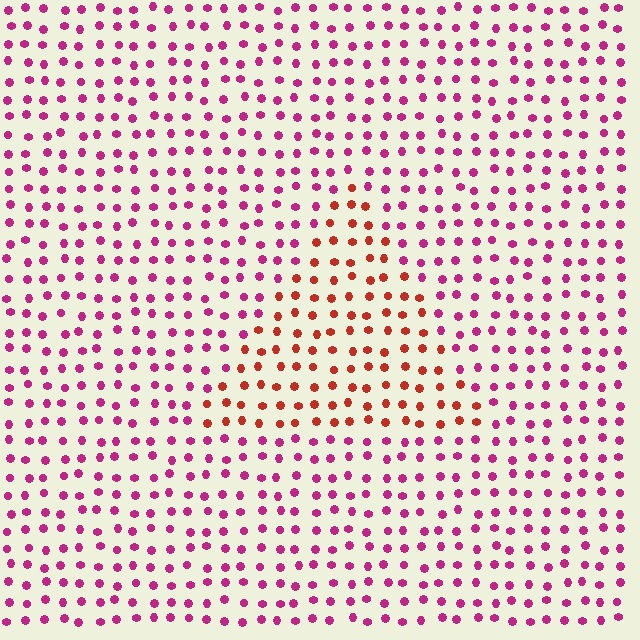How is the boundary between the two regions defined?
The boundary is defined purely by a slight shift in hue (about 42 degrees). Spacing, size, and orientation are identical on both sides.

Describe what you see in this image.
The image is filled with small magenta elements in a uniform arrangement. A triangle-shaped region is visible where the elements are tinted to a slightly different hue, forming a subtle color boundary.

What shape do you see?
I see a triangle.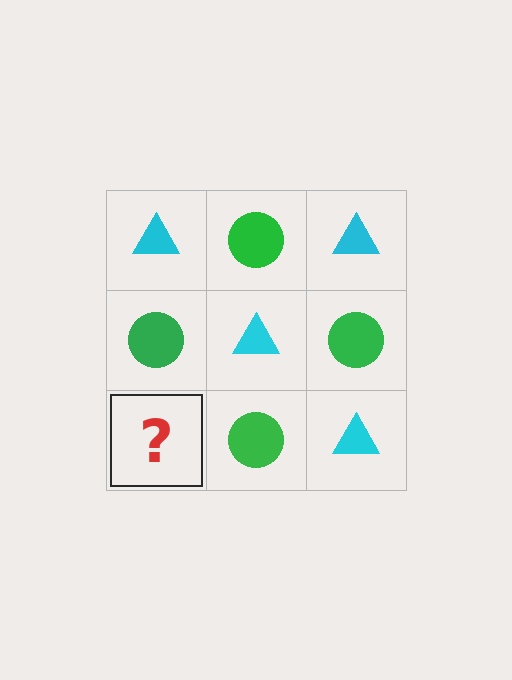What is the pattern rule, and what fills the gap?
The rule is that it alternates cyan triangle and green circle in a checkerboard pattern. The gap should be filled with a cyan triangle.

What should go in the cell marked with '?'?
The missing cell should contain a cyan triangle.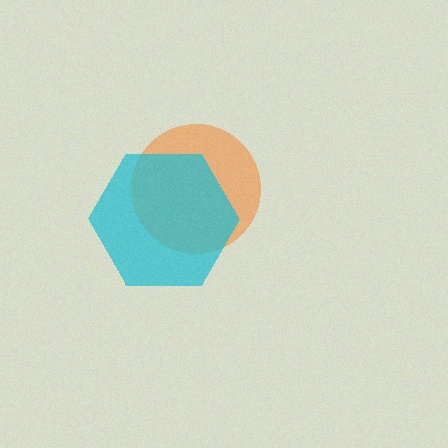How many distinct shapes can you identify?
There are 2 distinct shapes: an orange circle, a cyan hexagon.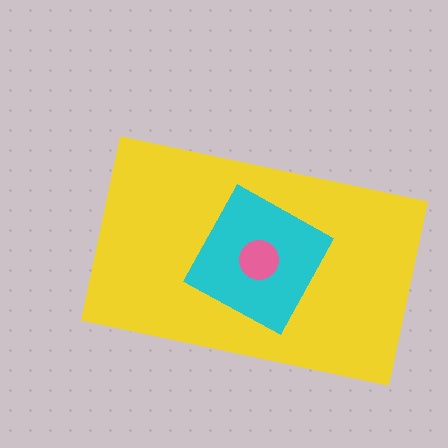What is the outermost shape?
The yellow rectangle.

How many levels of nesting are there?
3.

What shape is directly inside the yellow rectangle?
The cyan diamond.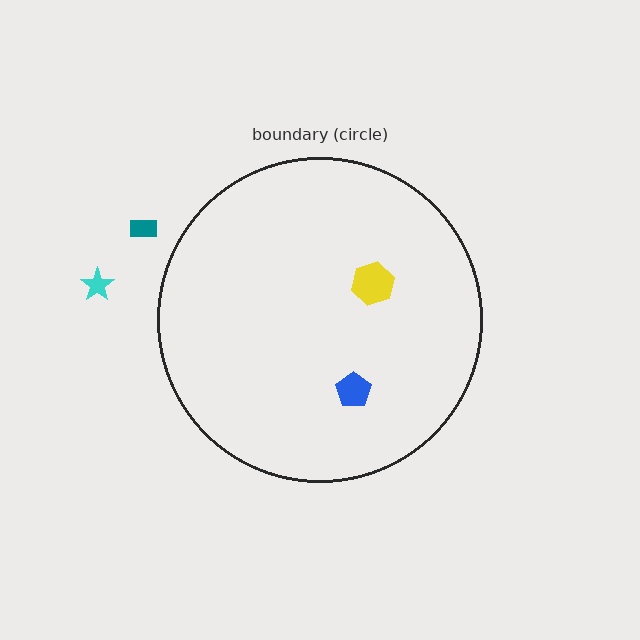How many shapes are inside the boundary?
2 inside, 2 outside.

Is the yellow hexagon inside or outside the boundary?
Inside.